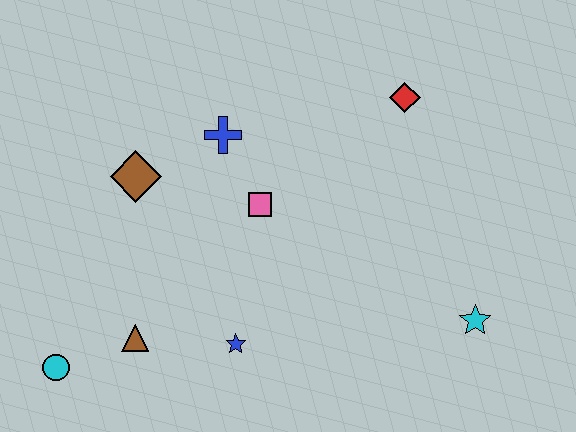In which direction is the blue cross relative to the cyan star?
The blue cross is to the left of the cyan star.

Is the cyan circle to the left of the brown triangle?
Yes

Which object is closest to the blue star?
The brown triangle is closest to the blue star.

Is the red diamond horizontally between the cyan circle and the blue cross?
No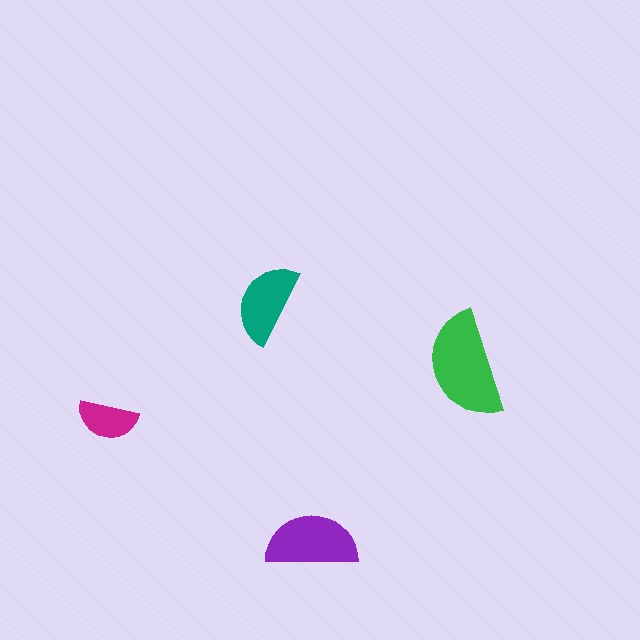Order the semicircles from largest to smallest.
the green one, the purple one, the teal one, the magenta one.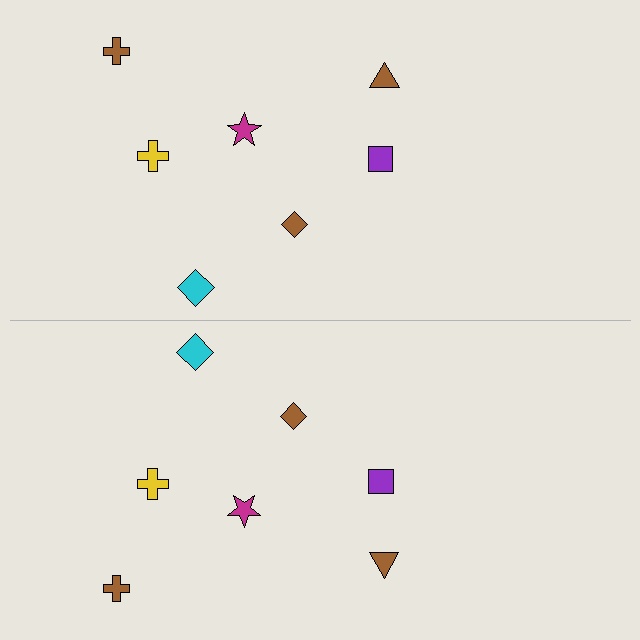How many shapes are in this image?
There are 14 shapes in this image.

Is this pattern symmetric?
Yes, this pattern has bilateral (reflection) symmetry.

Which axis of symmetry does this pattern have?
The pattern has a horizontal axis of symmetry running through the center of the image.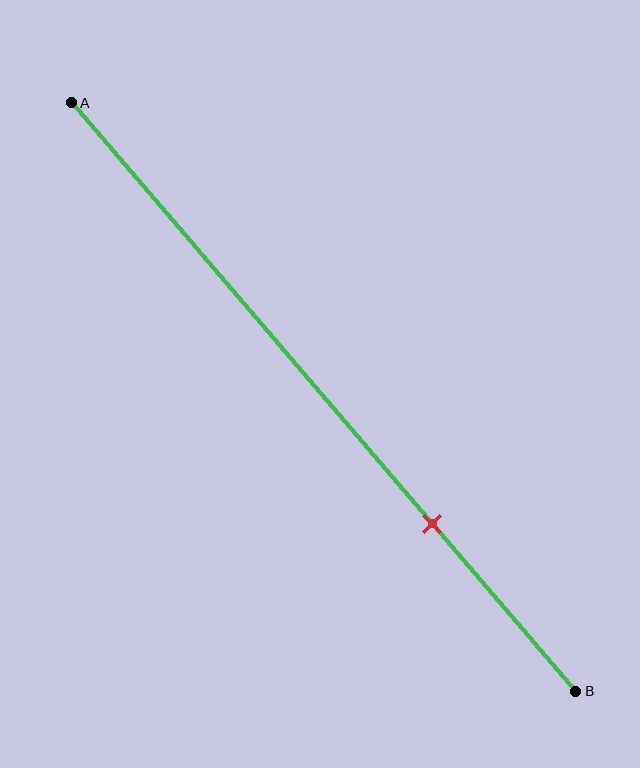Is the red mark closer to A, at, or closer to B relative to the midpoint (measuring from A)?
The red mark is closer to point B than the midpoint of segment AB.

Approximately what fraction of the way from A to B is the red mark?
The red mark is approximately 70% of the way from A to B.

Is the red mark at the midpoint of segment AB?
No, the mark is at about 70% from A, not at the 50% midpoint.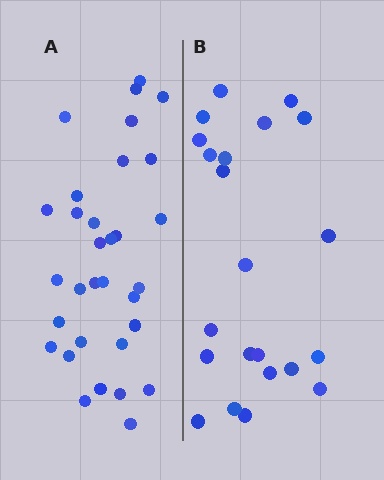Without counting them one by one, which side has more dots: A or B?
Region A (the left region) has more dots.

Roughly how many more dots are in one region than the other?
Region A has roughly 10 or so more dots than region B.